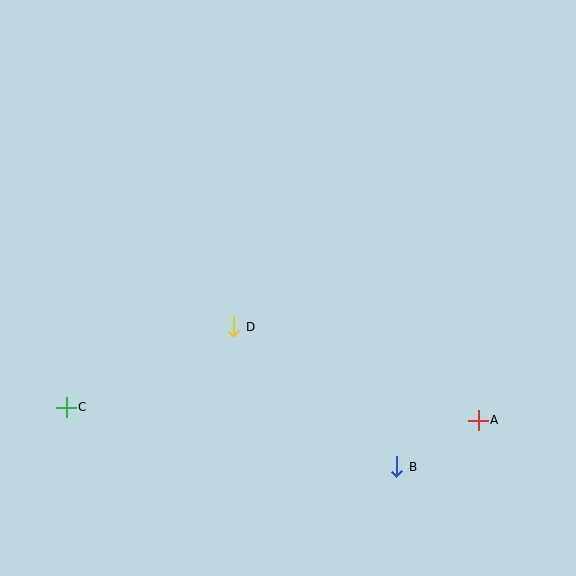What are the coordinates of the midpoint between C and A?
The midpoint between C and A is at (272, 414).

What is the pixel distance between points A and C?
The distance between A and C is 412 pixels.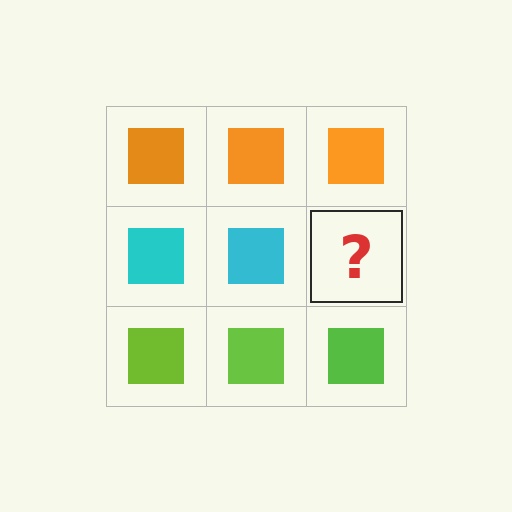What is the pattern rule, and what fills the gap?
The rule is that each row has a consistent color. The gap should be filled with a cyan square.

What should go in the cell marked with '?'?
The missing cell should contain a cyan square.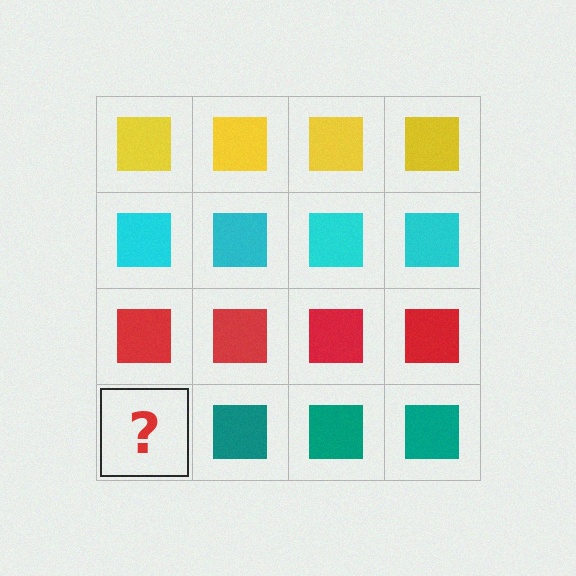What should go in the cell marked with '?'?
The missing cell should contain a teal square.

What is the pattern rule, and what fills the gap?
The rule is that each row has a consistent color. The gap should be filled with a teal square.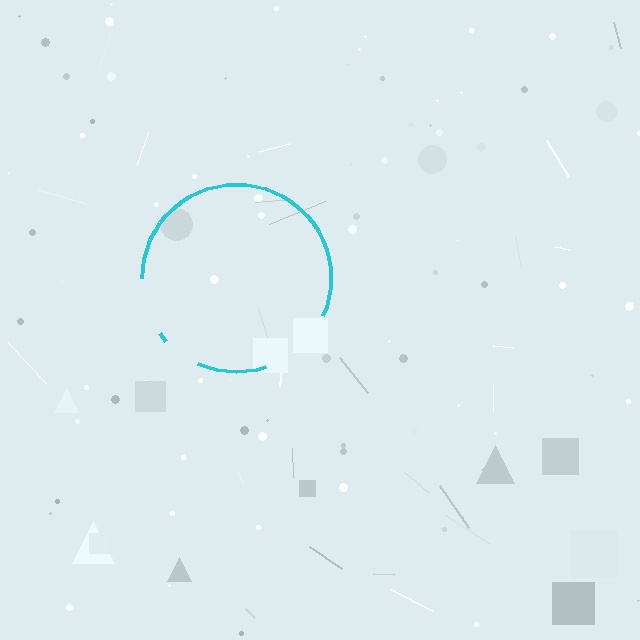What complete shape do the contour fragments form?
The contour fragments form a circle.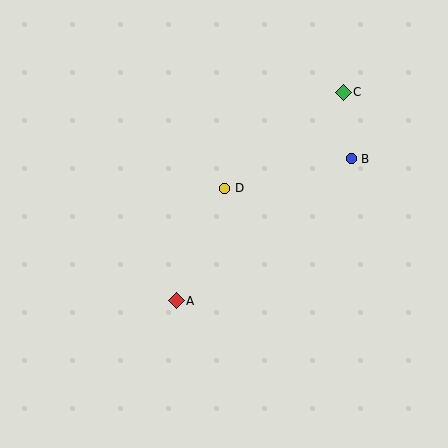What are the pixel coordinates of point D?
Point D is at (225, 189).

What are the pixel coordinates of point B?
Point B is at (351, 159).